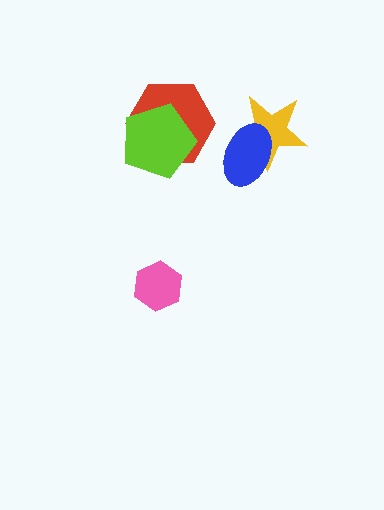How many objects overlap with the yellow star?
1 object overlaps with the yellow star.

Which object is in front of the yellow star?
The blue ellipse is in front of the yellow star.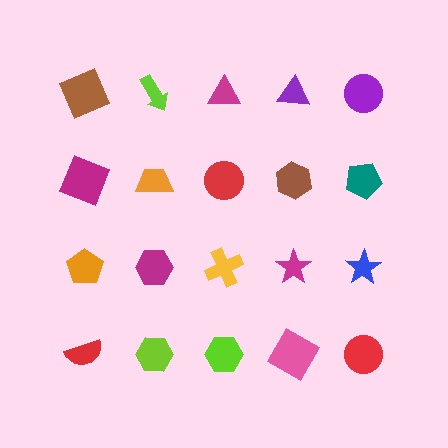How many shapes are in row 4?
5 shapes.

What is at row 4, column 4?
A pink square.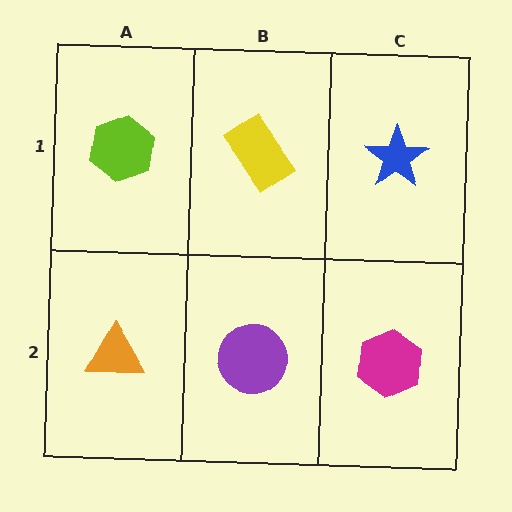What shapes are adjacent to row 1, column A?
An orange triangle (row 2, column A), a yellow rectangle (row 1, column B).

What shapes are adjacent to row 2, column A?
A lime hexagon (row 1, column A), a purple circle (row 2, column B).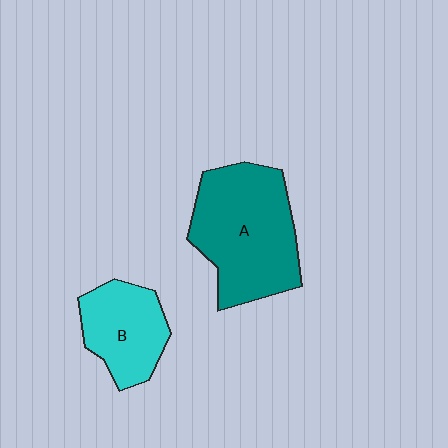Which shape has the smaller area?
Shape B (cyan).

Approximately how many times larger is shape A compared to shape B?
Approximately 1.7 times.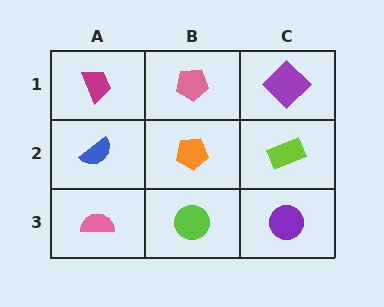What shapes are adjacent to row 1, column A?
A blue semicircle (row 2, column A), a pink pentagon (row 1, column B).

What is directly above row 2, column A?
A magenta trapezoid.